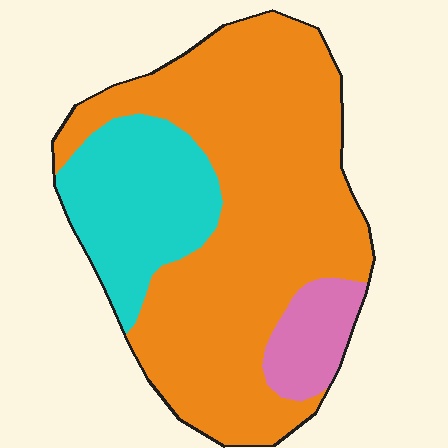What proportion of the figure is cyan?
Cyan takes up about one fifth (1/5) of the figure.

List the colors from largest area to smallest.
From largest to smallest: orange, cyan, pink.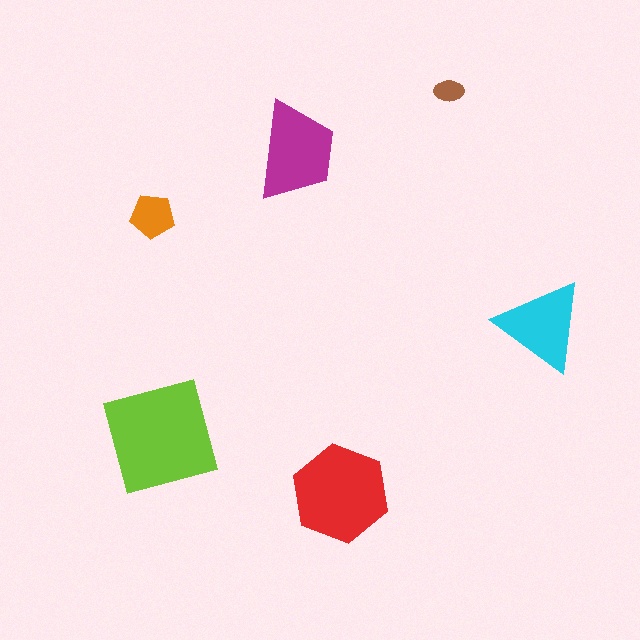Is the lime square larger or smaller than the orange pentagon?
Larger.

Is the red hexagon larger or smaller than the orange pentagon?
Larger.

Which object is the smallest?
The brown ellipse.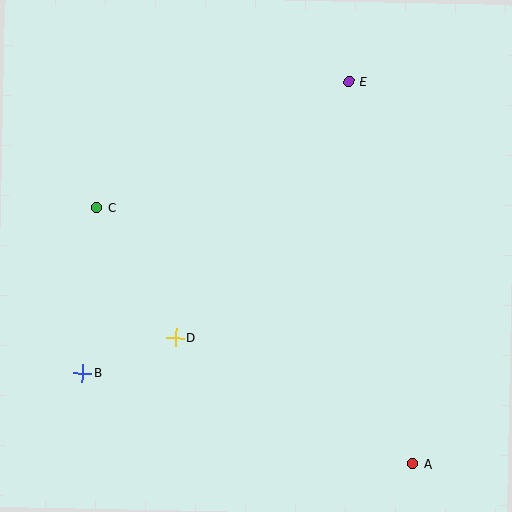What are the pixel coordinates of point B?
Point B is at (83, 373).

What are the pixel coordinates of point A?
Point A is at (413, 464).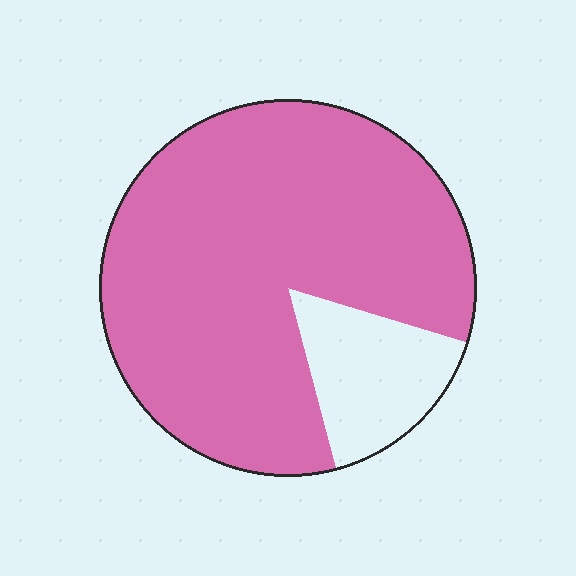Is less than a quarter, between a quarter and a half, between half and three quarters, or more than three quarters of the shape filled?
More than three quarters.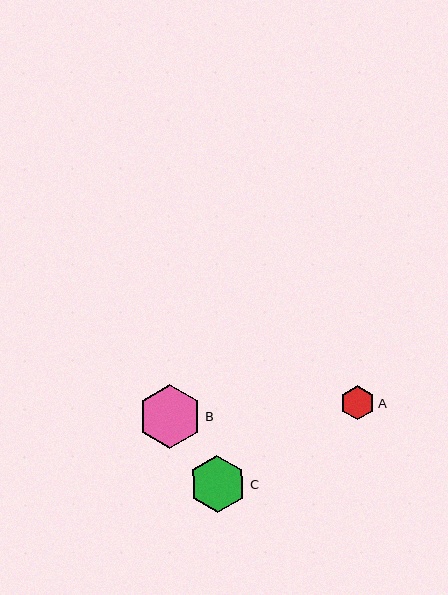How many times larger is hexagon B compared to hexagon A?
Hexagon B is approximately 1.9 times the size of hexagon A.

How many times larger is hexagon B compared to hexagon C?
Hexagon B is approximately 1.1 times the size of hexagon C.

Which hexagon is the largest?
Hexagon B is the largest with a size of approximately 64 pixels.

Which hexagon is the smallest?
Hexagon A is the smallest with a size of approximately 34 pixels.